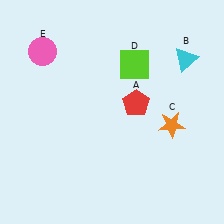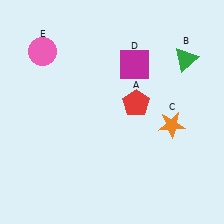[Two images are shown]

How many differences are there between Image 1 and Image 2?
There are 2 differences between the two images.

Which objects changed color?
B changed from cyan to green. D changed from lime to magenta.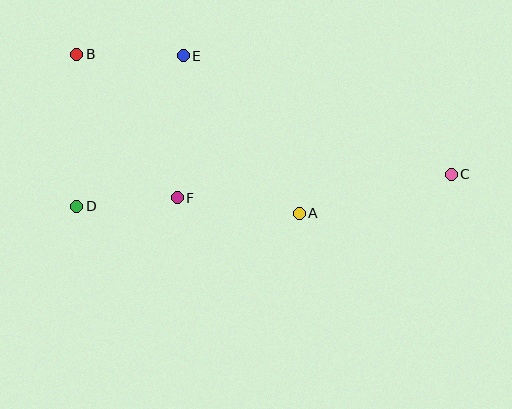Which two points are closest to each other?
Points D and F are closest to each other.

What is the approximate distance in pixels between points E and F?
The distance between E and F is approximately 142 pixels.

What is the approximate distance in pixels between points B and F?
The distance between B and F is approximately 175 pixels.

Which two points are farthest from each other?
Points B and C are farthest from each other.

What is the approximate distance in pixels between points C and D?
The distance between C and D is approximately 376 pixels.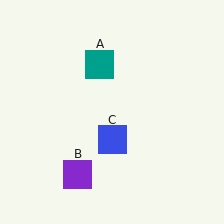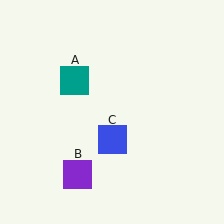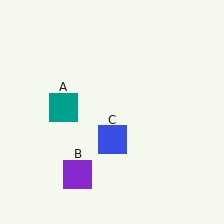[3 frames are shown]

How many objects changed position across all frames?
1 object changed position: teal square (object A).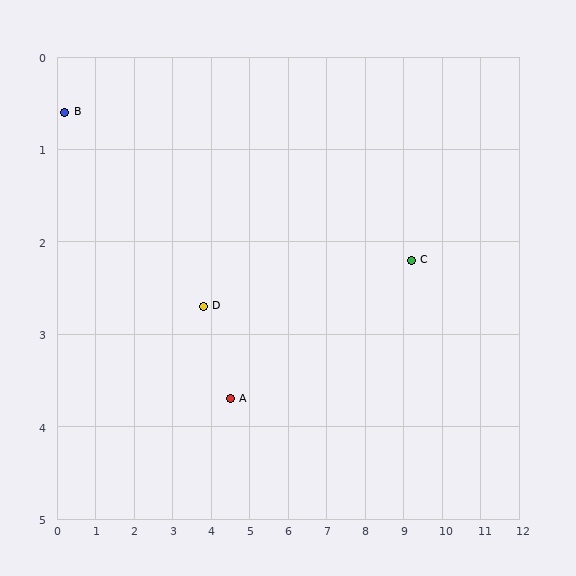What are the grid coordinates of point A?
Point A is at approximately (4.5, 3.7).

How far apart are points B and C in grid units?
Points B and C are about 9.1 grid units apart.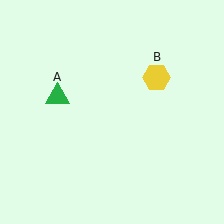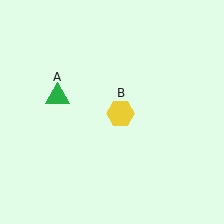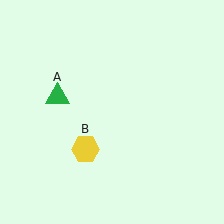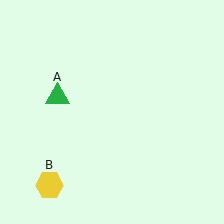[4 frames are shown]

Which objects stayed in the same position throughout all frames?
Green triangle (object A) remained stationary.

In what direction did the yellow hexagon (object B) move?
The yellow hexagon (object B) moved down and to the left.